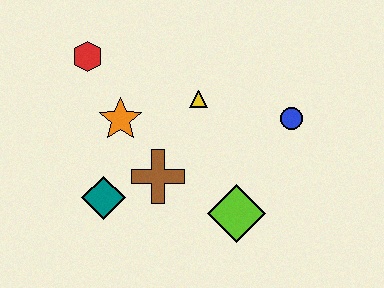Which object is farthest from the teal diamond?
The blue circle is farthest from the teal diamond.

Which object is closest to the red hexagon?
The orange star is closest to the red hexagon.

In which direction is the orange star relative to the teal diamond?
The orange star is above the teal diamond.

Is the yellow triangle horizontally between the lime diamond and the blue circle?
No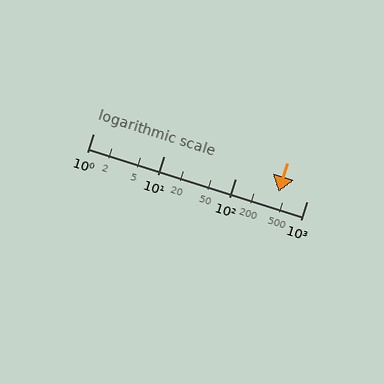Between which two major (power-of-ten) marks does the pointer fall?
The pointer is between 100 and 1000.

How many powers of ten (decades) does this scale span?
The scale spans 3 decades, from 1 to 1000.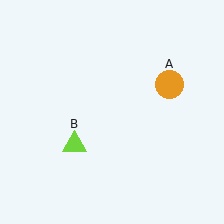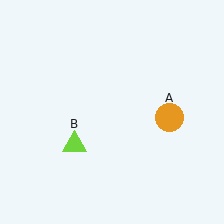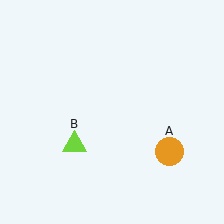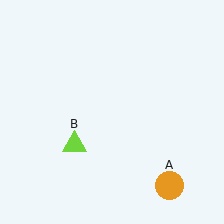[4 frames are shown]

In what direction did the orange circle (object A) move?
The orange circle (object A) moved down.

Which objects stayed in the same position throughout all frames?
Lime triangle (object B) remained stationary.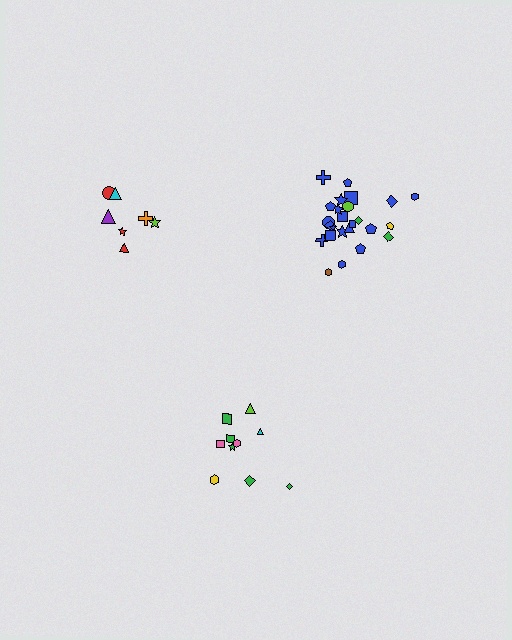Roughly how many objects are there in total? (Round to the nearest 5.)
Roughly 40 objects in total.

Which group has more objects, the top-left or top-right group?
The top-right group.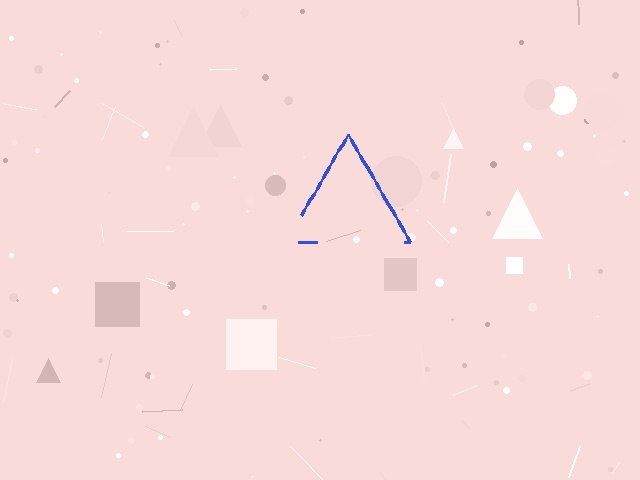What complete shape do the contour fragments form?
The contour fragments form a triangle.